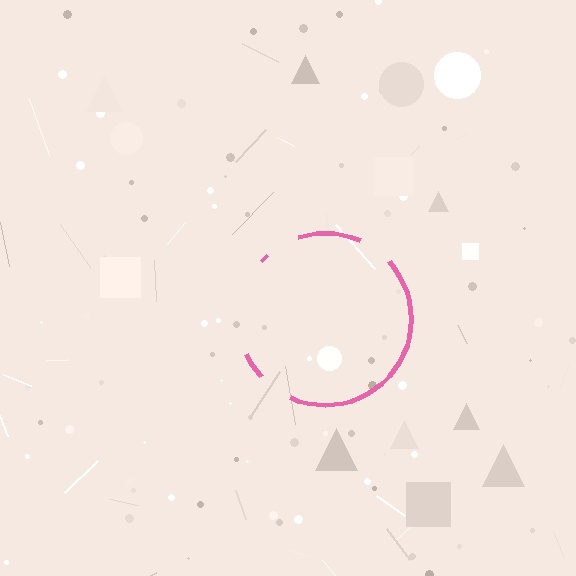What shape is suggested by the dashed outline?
The dashed outline suggests a circle.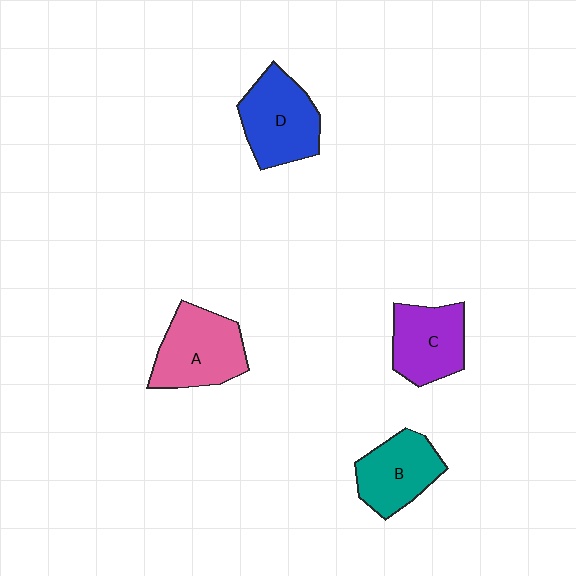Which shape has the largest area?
Shape A (pink).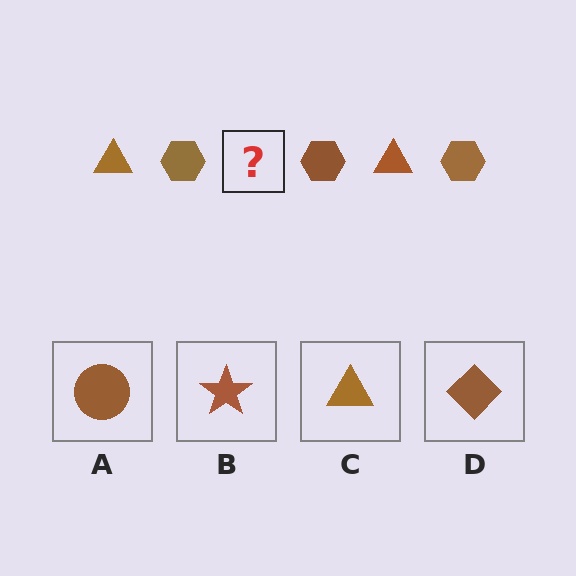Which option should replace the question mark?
Option C.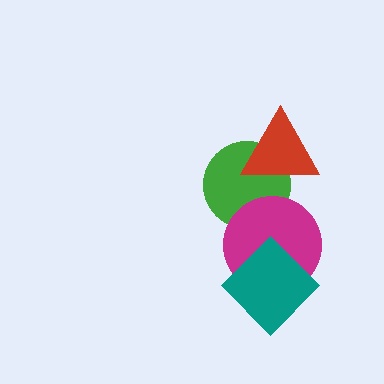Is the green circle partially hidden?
Yes, it is partially covered by another shape.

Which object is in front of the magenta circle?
The teal diamond is in front of the magenta circle.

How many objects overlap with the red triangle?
1 object overlaps with the red triangle.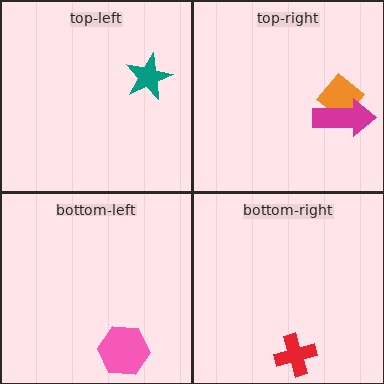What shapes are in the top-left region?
The teal star.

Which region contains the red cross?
The bottom-right region.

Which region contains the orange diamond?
The top-right region.